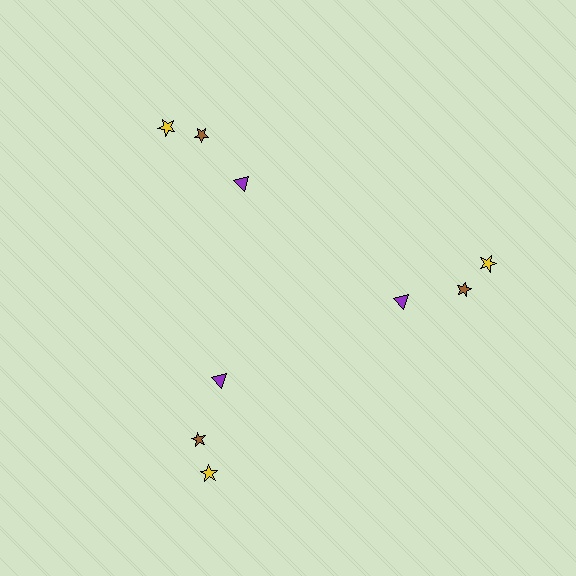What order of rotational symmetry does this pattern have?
This pattern has 3-fold rotational symmetry.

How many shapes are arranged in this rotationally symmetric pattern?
There are 9 shapes, arranged in 3 groups of 3.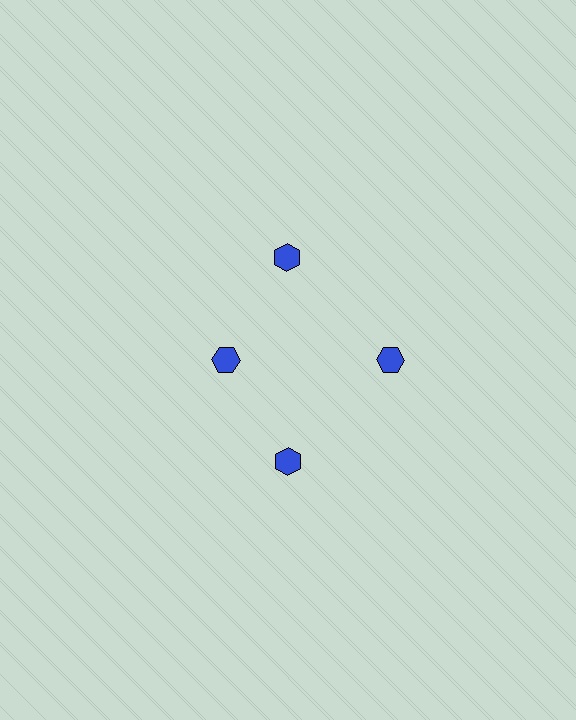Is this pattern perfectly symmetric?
No. The 4 blue hexagons are arranged in a ring, but one element near the 9 o'clock position is pulled inward toward the center, breaking the 4-fold rotational symmetry.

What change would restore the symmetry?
The symmetry would be restored by moving it outward, back onto the ring so that all 4 hexagons sit at equal angles and equal distance from the center.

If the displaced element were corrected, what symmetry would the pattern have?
It would have 4-fold rotational symmetry — the pattern would map onto itself every 90 degrees.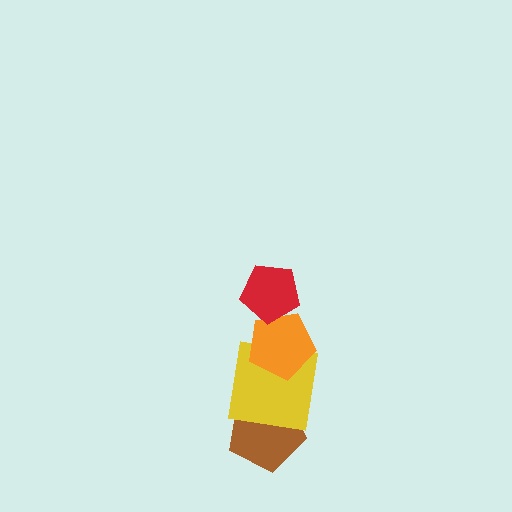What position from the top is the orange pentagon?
The orange pentagon is 2nd from the top.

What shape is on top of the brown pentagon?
The yellow square is on top of the brown pentagon.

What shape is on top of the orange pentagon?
The red pentagon is on top of the orange pentagon.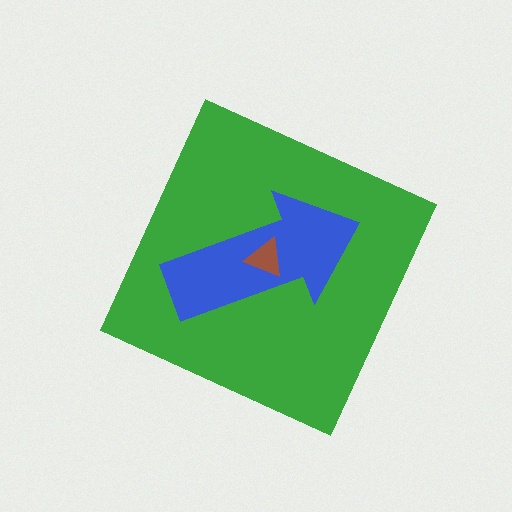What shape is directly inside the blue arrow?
The brown triangle.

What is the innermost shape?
The brown triangle.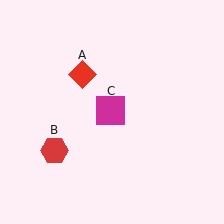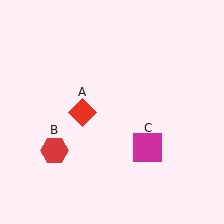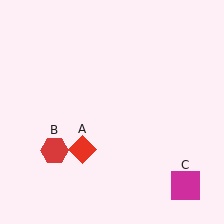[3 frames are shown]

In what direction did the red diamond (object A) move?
The red diamond (object A) moved down.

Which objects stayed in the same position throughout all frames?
Red hexagon (object B) remained stationary.